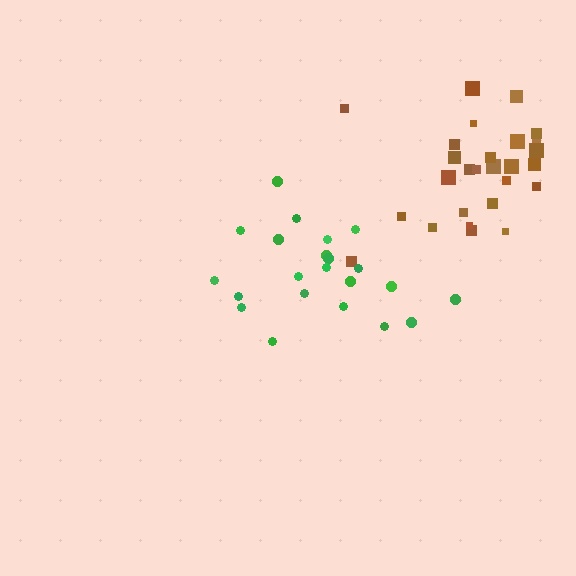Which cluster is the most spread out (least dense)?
Green.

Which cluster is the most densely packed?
Brown.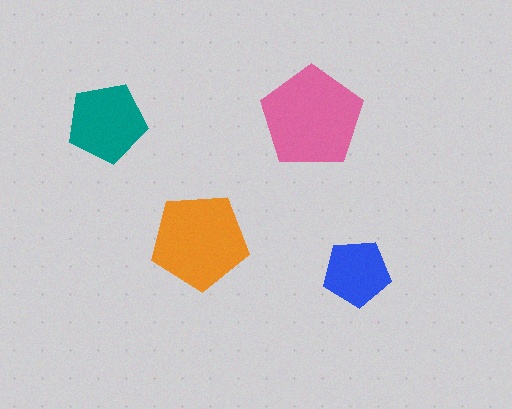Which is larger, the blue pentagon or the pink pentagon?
The pink one.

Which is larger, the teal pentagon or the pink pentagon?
The pink one.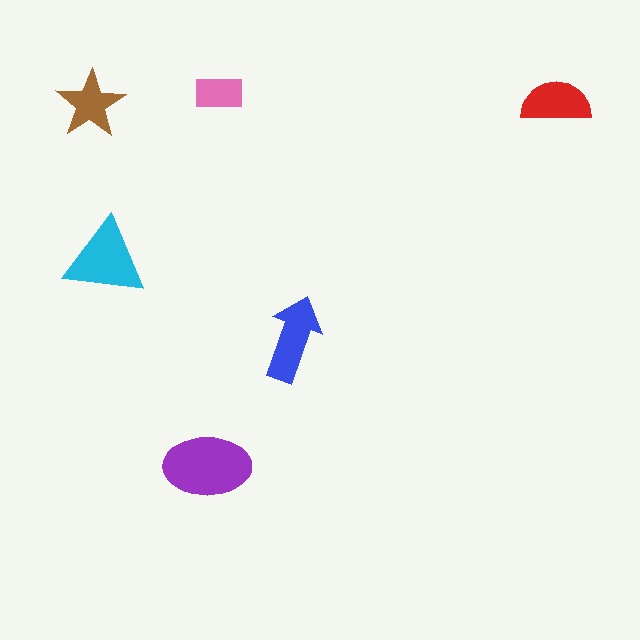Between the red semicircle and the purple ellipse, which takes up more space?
The purple ellipse.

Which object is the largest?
The purple ellipse.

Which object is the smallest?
The pink rectangle.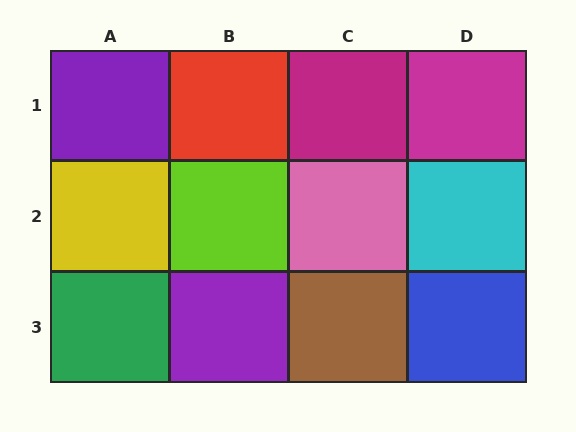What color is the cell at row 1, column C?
Magenta.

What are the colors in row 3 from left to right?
Green, purple, brown, blue.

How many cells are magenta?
2 cells are magenta.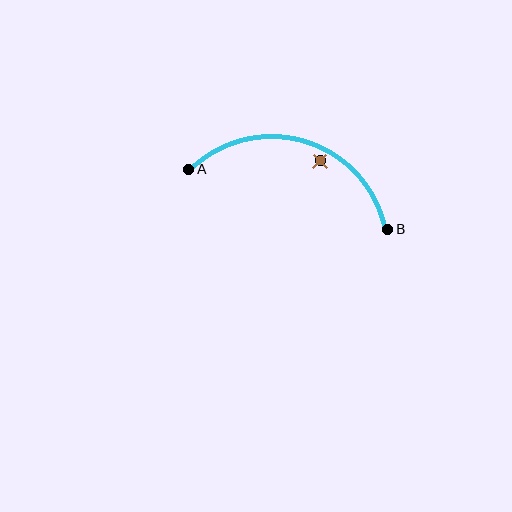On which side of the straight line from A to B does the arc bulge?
The arc bulges above the straight line connecting A and B.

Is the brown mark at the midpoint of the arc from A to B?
No — the brown mark does not lie on the arc at all. It sits slightly inside the curve.